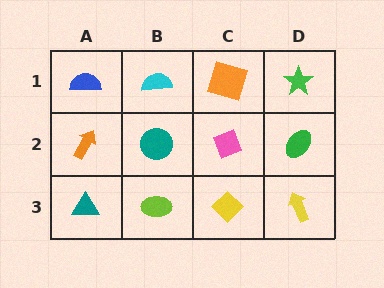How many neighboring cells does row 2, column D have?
3.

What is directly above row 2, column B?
A cyan semicircle.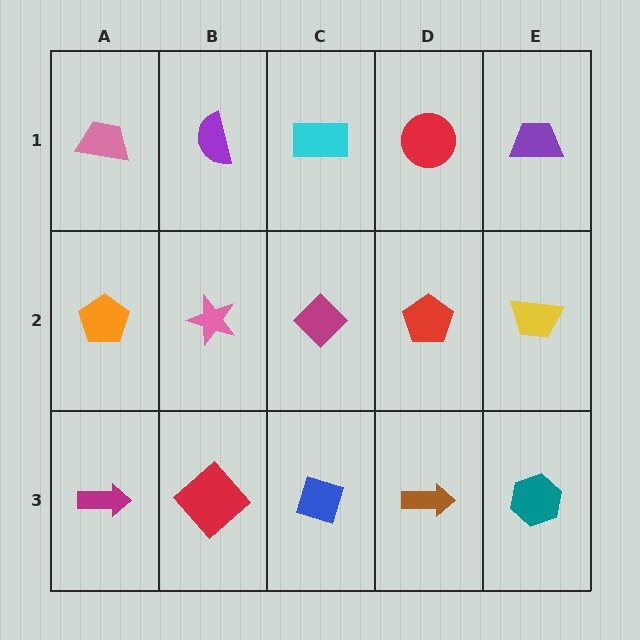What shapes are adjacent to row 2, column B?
A purple semicircle (row 1, column B), a red diamond (row 3, column B), an orange pentagon (row 2, column A), a magenta diamond (row 2, column C).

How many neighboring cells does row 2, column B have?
4.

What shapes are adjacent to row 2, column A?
A pink trapezoid (row 1, column A), a magenta arrow (row 3, column A), a pink star (row 2, column B).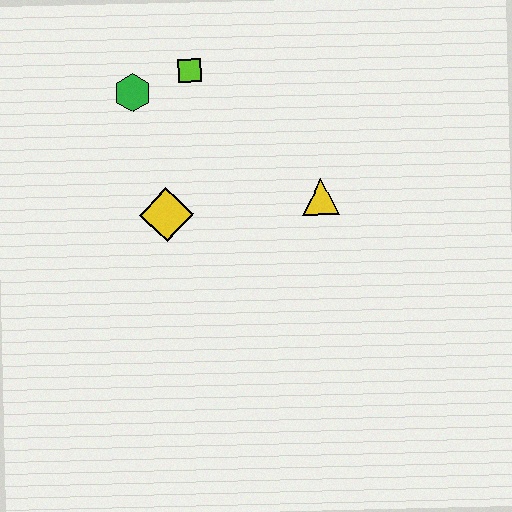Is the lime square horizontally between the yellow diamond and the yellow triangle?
Yes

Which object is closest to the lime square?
The green hexagon is closest to the lime square.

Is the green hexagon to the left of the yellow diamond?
Yes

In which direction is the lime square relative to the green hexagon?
The lime square is to the right of the green hexagon.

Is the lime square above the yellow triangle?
Yes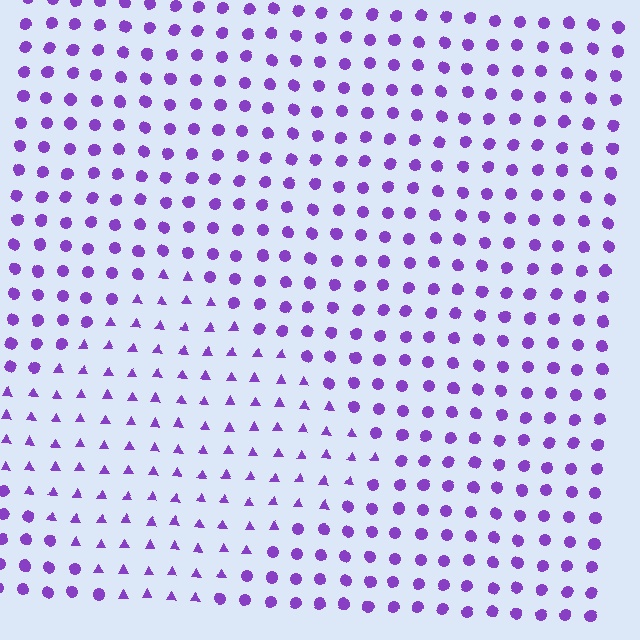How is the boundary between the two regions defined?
The boundary is defined by a change in element shape: triangles inside vs. circles outside. All elements share the same color and spacing.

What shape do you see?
I see a diamond.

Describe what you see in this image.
The image is filled with small purple elements arranged in a uniform grid. A diamond-shaped region contains triangles, while the surrounding area contains circles. The boundary is defined purely by the change in element shape.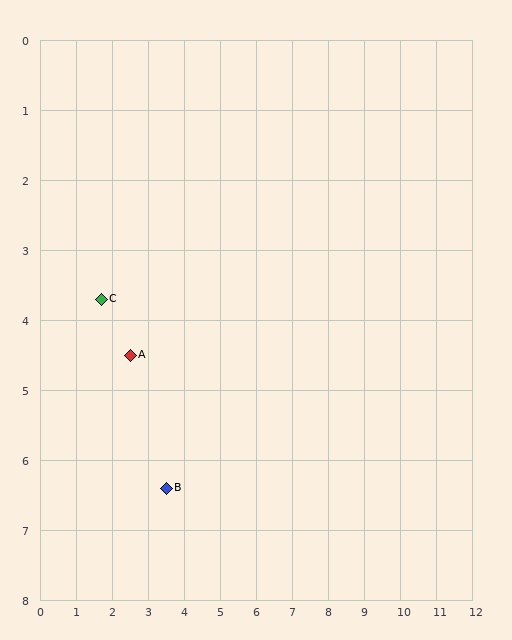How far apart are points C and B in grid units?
Points C and B are about 3.2 grid units apart.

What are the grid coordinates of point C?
Point C is at approximately (1.7, 3.7).